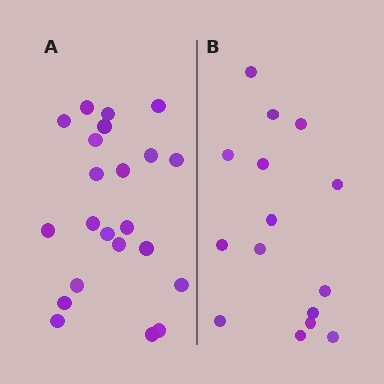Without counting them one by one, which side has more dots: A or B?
Region A (the left region) has more dots.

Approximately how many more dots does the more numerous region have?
Region A has roughly 8 or so more dots than region B.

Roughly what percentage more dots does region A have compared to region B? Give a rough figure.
About 45% more.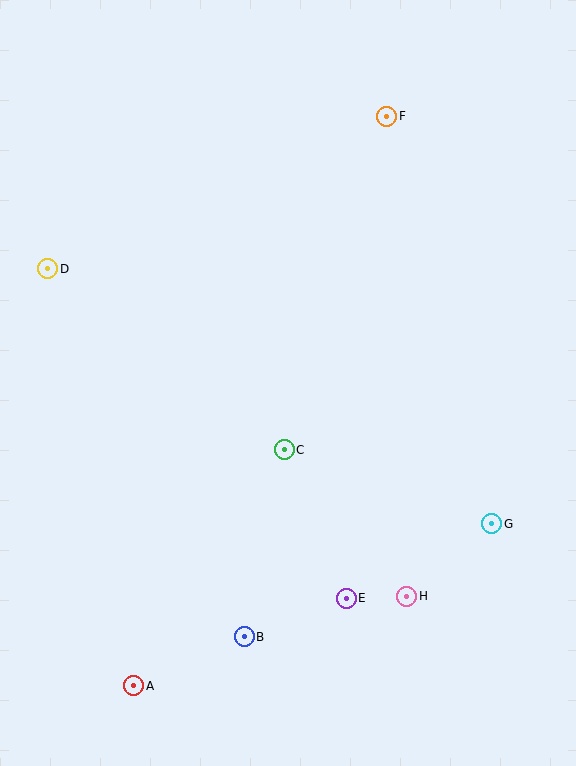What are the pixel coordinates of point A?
Point A is at (134, 686).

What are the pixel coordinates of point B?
Point B is at (244, 637).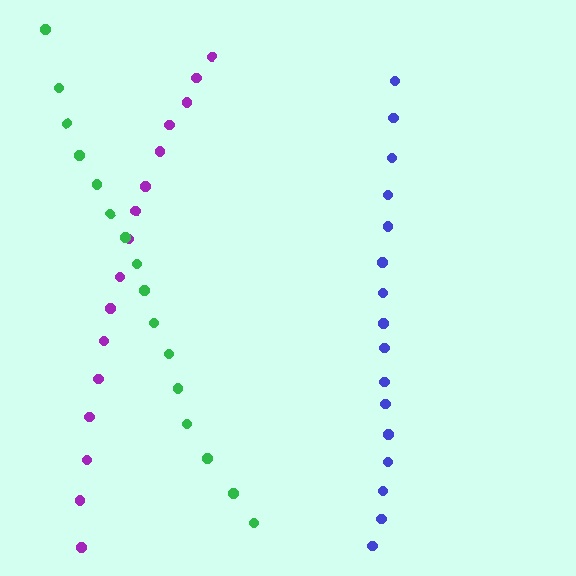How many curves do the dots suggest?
There are 3 distinct paths.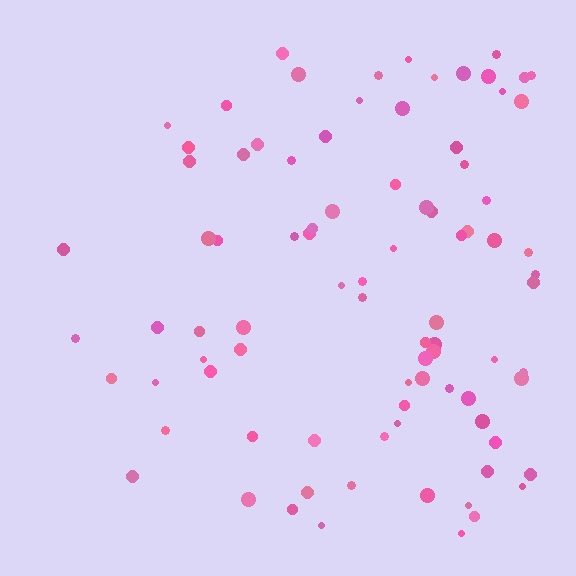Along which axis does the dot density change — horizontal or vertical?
Horizontal.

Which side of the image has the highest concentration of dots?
The right.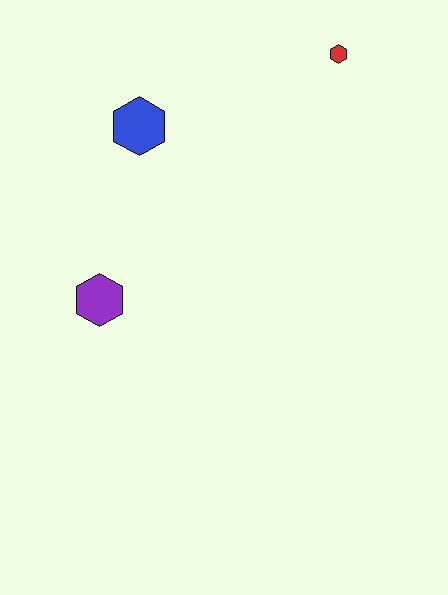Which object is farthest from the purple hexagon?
The red hexagon is farthest from the purple hexagon.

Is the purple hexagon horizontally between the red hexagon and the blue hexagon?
No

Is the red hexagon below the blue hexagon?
No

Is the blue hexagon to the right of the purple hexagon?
Yes